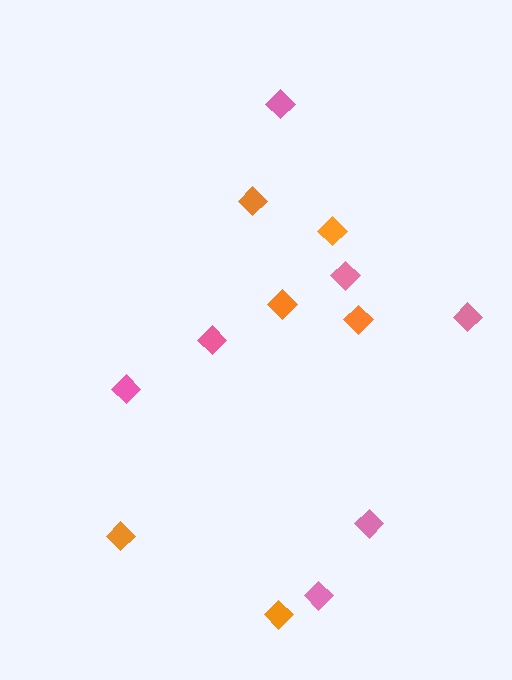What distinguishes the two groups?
There are 2 groups: one group of orange diamonds (6) and one group of pink diamonds (7).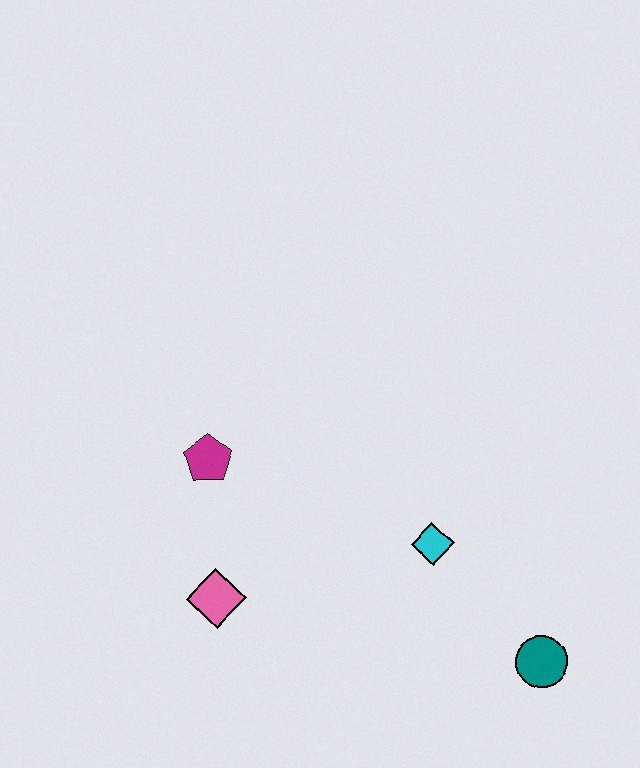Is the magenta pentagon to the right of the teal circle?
No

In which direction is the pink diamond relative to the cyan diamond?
The pink diamond is to the left of the cyan diamond.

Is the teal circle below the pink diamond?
Yes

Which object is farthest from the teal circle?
The magenta pentagon is farthest from the teal circle.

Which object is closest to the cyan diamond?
The teal circle is closest to the cyan diamond.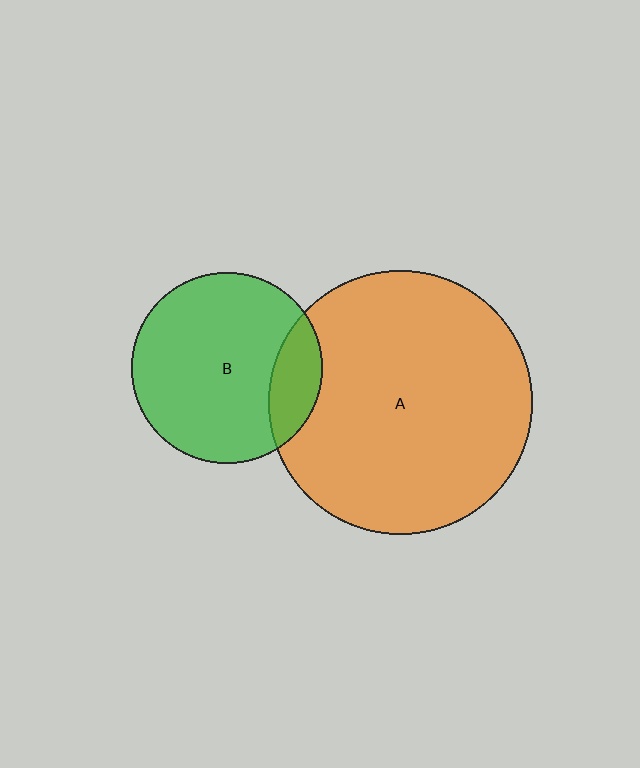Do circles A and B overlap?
Yes.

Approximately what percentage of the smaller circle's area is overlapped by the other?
Approximately 15%.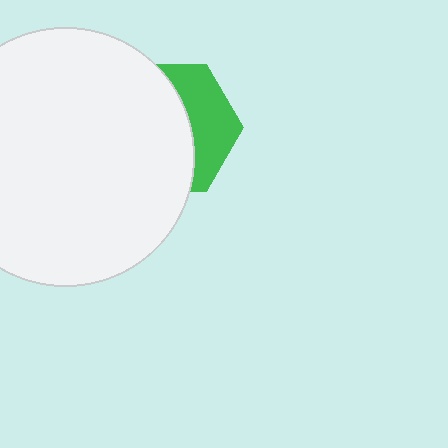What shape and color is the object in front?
The object in front is a white circle.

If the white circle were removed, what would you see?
You would see the complete green hexagon.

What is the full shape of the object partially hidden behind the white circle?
The partially hidden object is a green hexagon.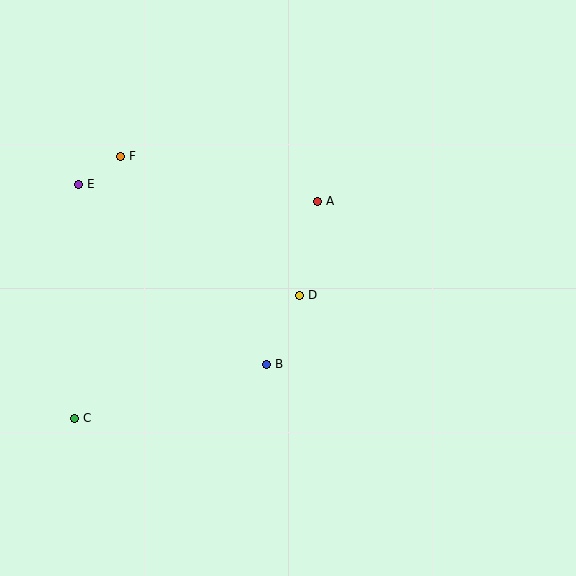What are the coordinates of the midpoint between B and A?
The midpoint between B and A is at (292, 283).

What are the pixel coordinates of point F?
Point F is at (121, 156).